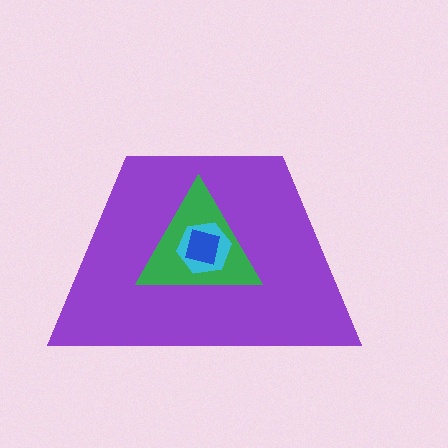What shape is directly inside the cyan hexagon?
The blue square.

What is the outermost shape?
The purple trapezoid.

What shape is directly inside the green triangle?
The cyan hexagon.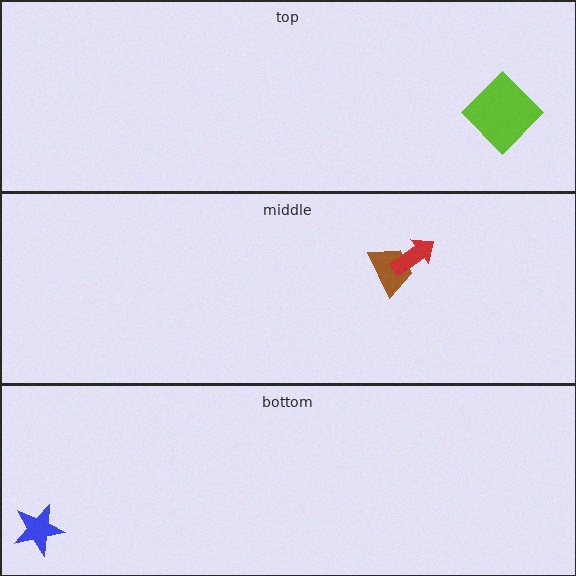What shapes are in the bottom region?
The blue star.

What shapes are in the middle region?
The brown trapezoid, the red arrow.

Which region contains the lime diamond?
The top region.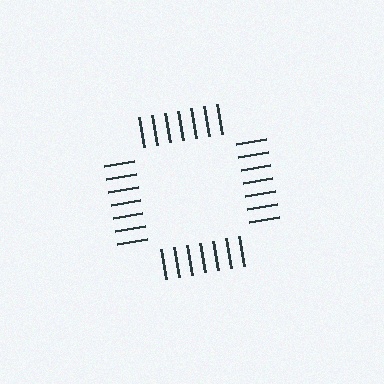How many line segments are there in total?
28 — 7 along each of the 4 edges.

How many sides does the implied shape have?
4 sides — the line-ends trace a square.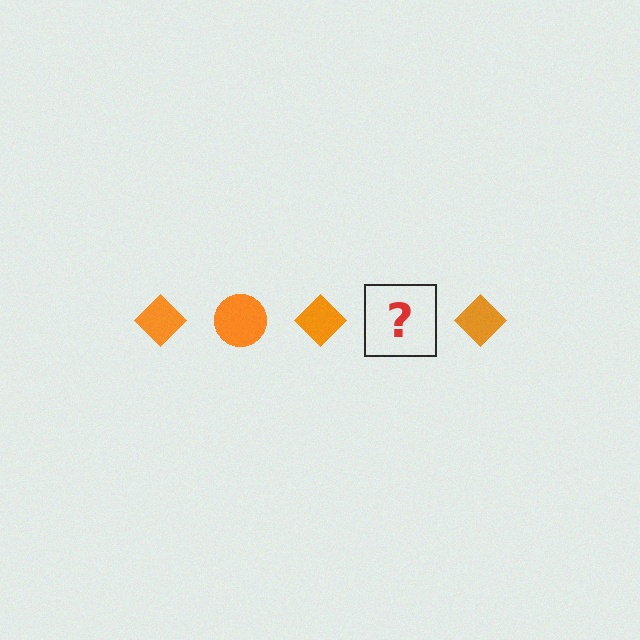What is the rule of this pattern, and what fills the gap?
The rule is that the pattern cycles through diamond, circle shapes in orange. The gap should be filled with an orange circle.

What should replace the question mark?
The question mark should be replaced with an orange circle.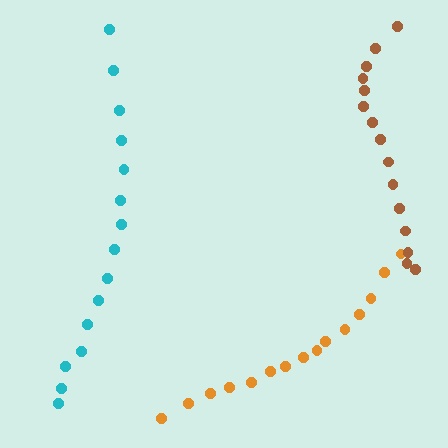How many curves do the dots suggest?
There are 3 distinct paths.